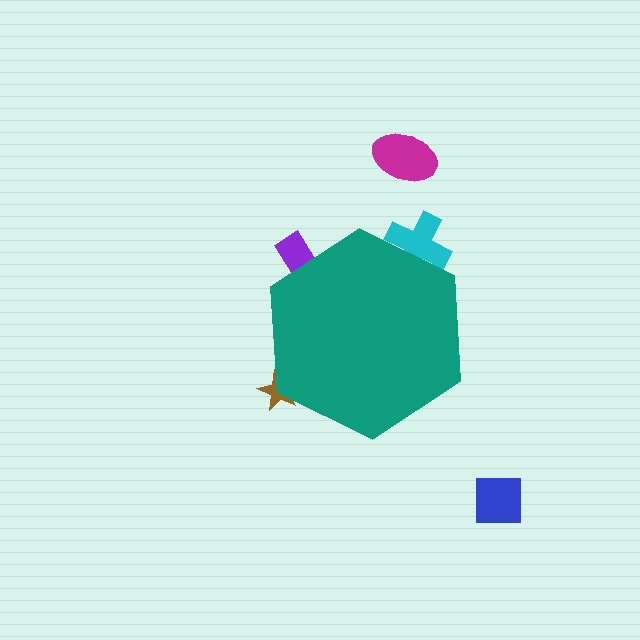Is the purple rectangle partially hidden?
Yes, the purple rectangle is partially hidden behind the teal hexagon.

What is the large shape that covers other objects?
A teal hexagon.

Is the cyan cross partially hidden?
Yes, the cyan cross is partially hidden behind the teal hexagon.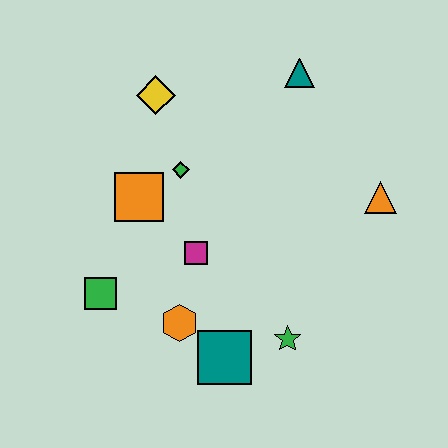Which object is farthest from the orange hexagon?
The teal triangle is farthest from the orange hexagon.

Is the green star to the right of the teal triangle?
No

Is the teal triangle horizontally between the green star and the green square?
No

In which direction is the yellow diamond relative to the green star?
The yellow diamond is above the green star.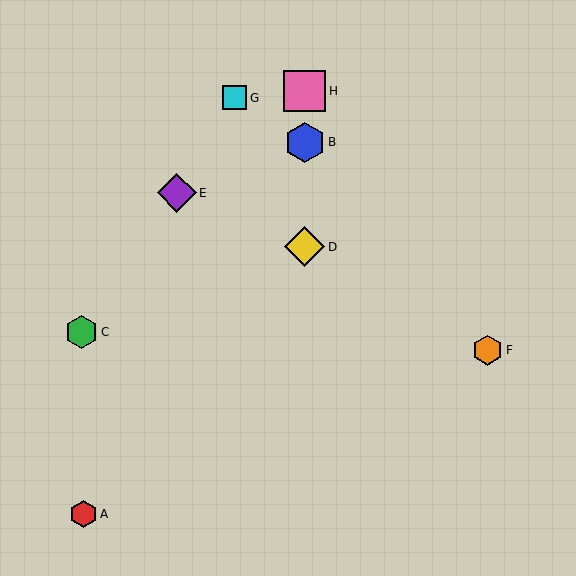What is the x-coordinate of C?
Object C is at x≈82.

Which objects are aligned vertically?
Objects B, D, H are aligned vertically.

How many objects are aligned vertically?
3 objects (B, D, H) are aligned vertically.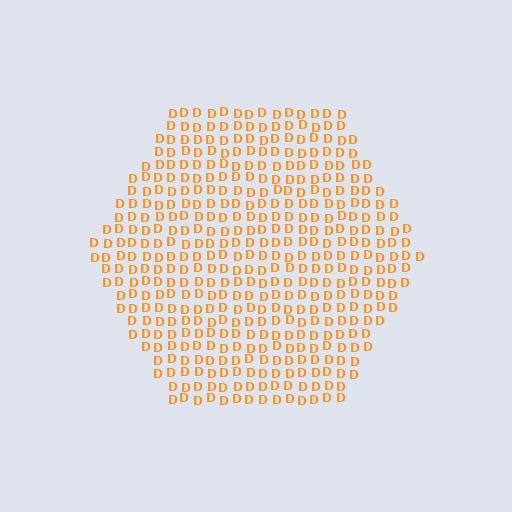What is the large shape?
The large shape is a hexagon.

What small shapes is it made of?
It is made of small letter D's.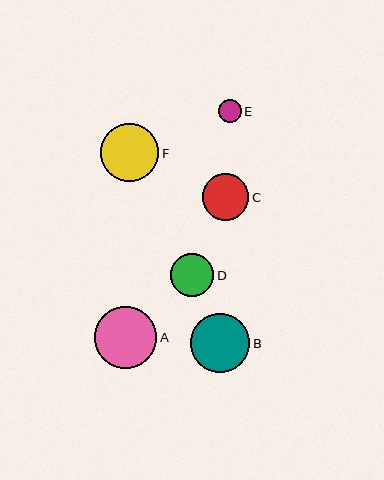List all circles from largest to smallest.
From largest to smallest: A, B, F, C, D, E.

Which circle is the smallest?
Circle E is the smallest with a size of approximately 23 pixels.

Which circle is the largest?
Circle A is the largest with a size of approximately 63 pixels.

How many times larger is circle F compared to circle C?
Circle F is approximately 1.3 times the size of circle C.